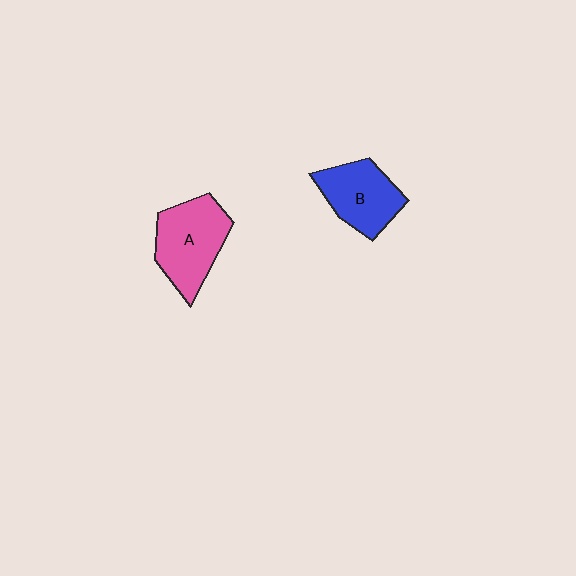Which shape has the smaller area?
Shape B (blue).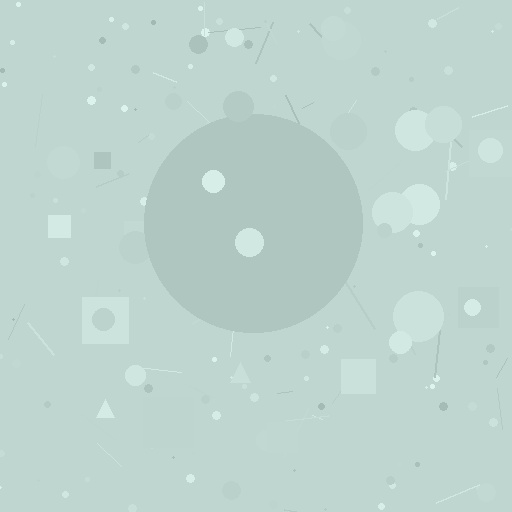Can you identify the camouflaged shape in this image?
The camouflaged shape is a circle.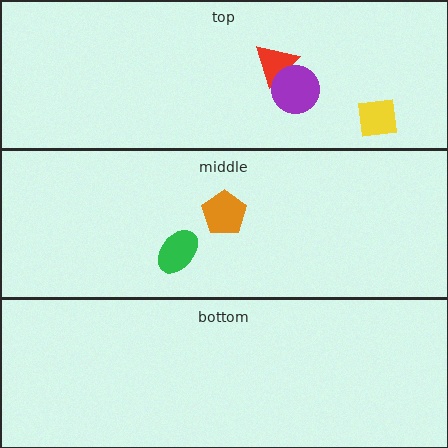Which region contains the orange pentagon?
The middle region.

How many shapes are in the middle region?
2.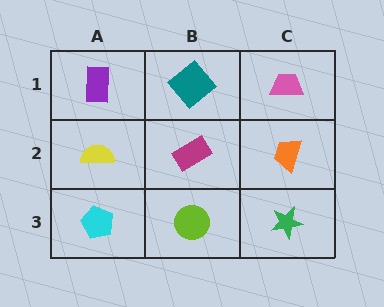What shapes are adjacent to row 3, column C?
An orange trapezoid (row 2, column C), a lime circle (row 3, column B).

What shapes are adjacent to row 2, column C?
A pink trapezoid (row 1, column C), a green star (row 3, column C), a magenta rectangle (row 2, column B).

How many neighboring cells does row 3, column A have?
2.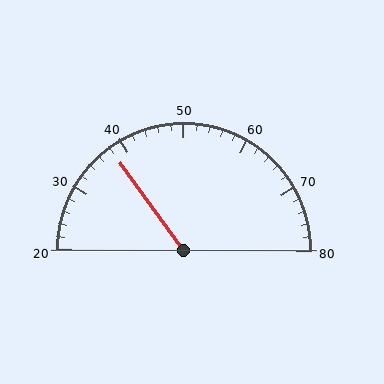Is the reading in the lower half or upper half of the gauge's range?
The reading is in the lower half of the range (20 to 80).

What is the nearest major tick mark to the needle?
The nearest major tick mark is 40.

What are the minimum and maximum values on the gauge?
The gauge ranges from 20 to 80.